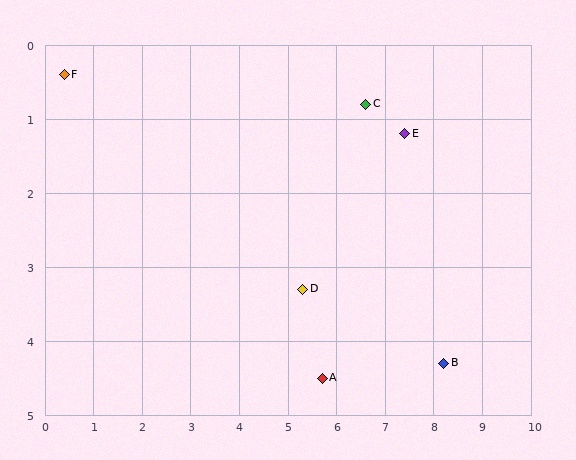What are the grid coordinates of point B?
Point B is at approximately (8.2, 4.3).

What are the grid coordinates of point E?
Point E is at approximately (7.4, 1.2).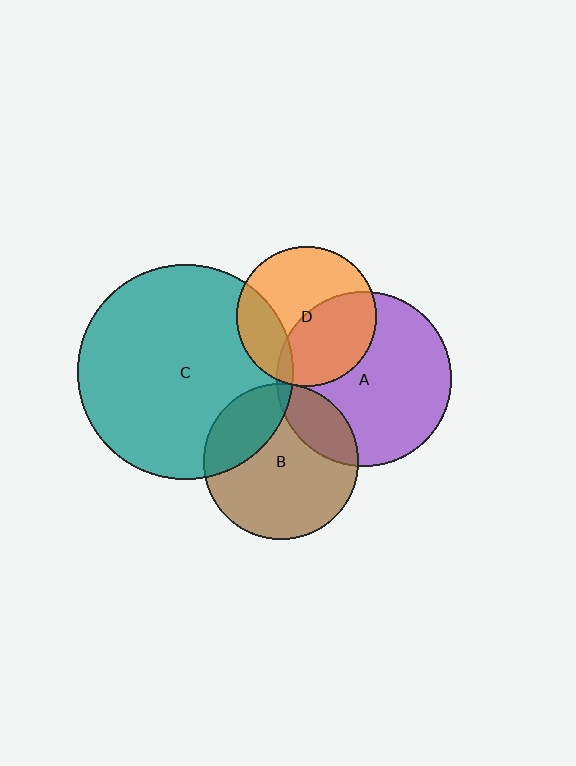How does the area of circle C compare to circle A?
Approximately 1.5 times.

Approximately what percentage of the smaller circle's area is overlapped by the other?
Approximately 20%.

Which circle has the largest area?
Circle C (teal).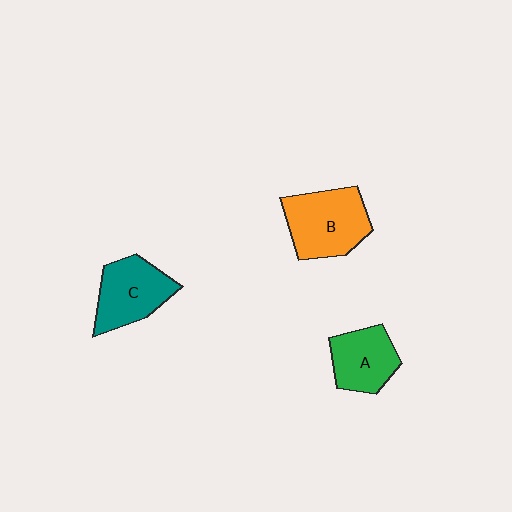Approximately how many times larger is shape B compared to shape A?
Approximately 1.4 times.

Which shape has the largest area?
Shape B (orange).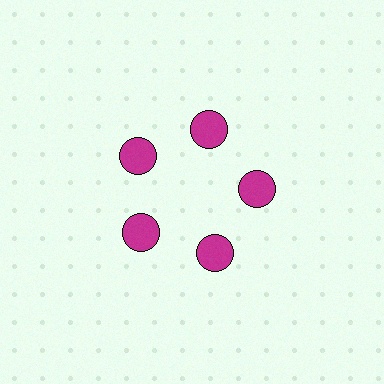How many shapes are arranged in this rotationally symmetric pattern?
There are 5 shapes, arranged in 5 groups of 1.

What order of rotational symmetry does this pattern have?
This pattern has 5-fold rotational symmetry.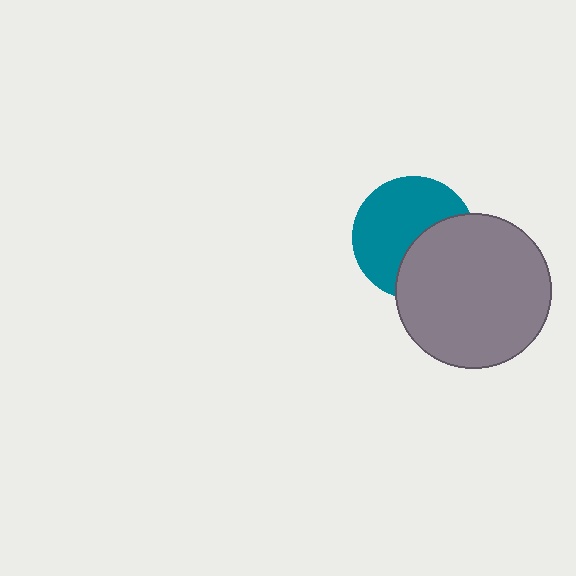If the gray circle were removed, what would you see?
You would see the complete teal circle.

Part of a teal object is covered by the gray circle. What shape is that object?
It is a circle.